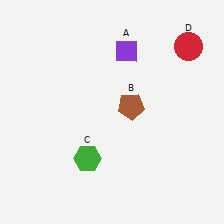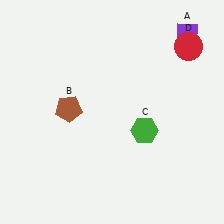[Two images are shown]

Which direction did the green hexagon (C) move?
The green hexagon (C) moved right.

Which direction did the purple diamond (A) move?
The purple diamond (A) moved right.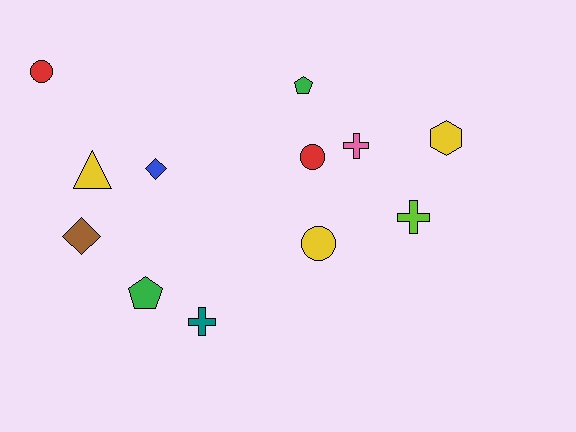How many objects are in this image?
There are 12 objects.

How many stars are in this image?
There are no stars.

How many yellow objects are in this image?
There are 3 yellow objects.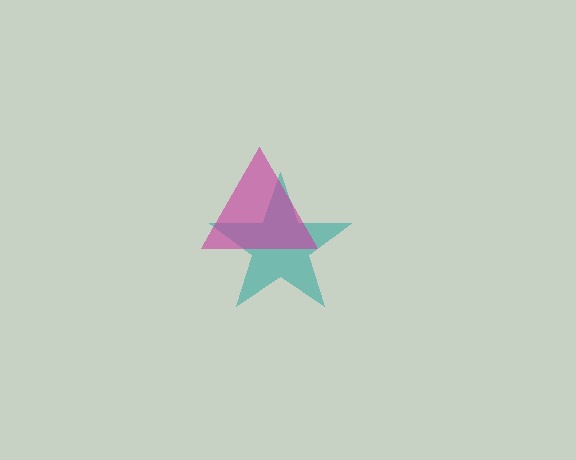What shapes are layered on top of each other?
The layered shapes are: a teal star, a magenta triangle.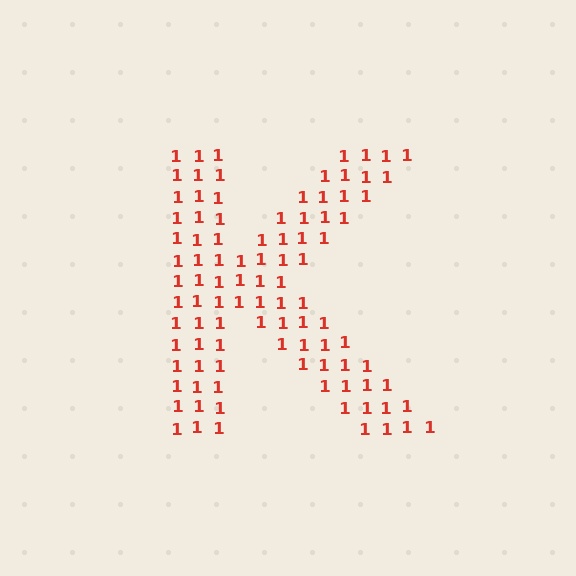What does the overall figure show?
The overall figure shows the letter K.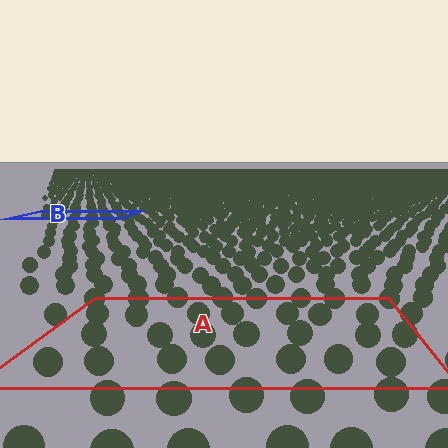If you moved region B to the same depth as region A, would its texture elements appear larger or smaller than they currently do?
They would appear larger. At a closer depth, the same texture elements are projected at a bigger on-screen size.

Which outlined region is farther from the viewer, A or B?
Region B is farther from the viewer — the texture elements inside it appear smaller and more densely packed.